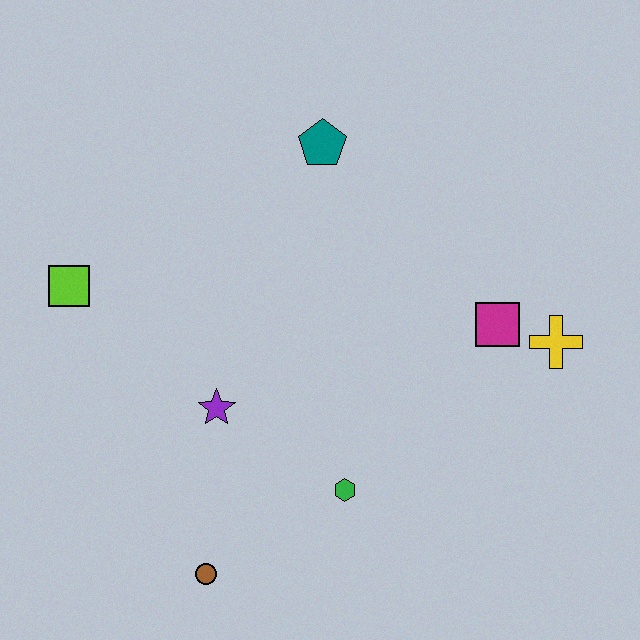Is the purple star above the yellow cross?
No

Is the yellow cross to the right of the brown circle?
Yes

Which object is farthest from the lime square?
The yellow cross is farthest from the lime square.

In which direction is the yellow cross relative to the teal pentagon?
The yellow cross is to the right of the teal pentagon.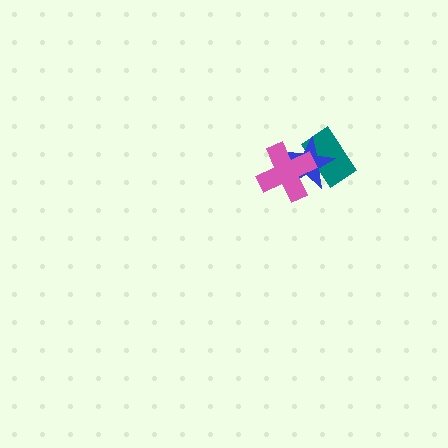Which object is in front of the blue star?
The pink cross is in front of the blue star.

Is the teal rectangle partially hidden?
Yes, it is partially covered by another shape.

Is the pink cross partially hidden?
No, no other shape covers it.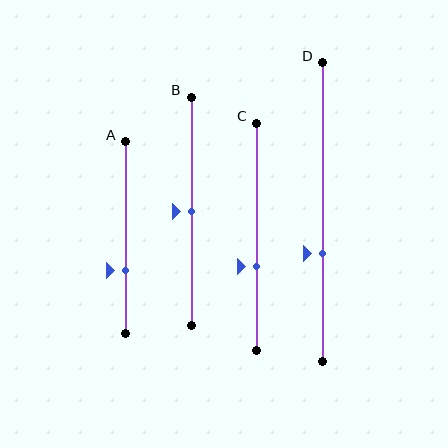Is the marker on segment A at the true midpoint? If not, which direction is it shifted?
No, the marker on segment A is shifted downward by about 17% of the segment length.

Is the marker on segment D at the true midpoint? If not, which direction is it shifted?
No, the marker on segment D is shifted downward by about 14% of the segment length.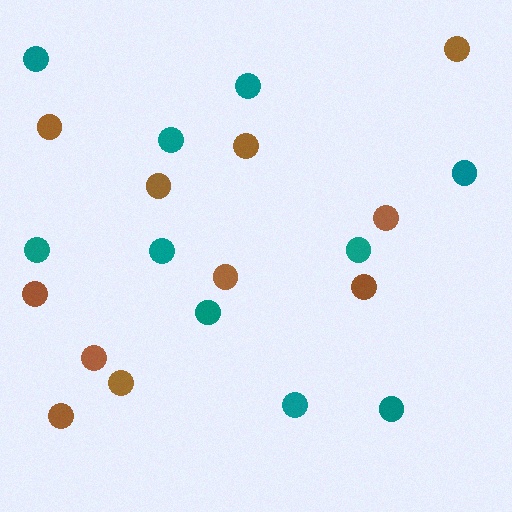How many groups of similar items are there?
There are 2 groups: one group of brown circles (11) and one group of teal circles (10).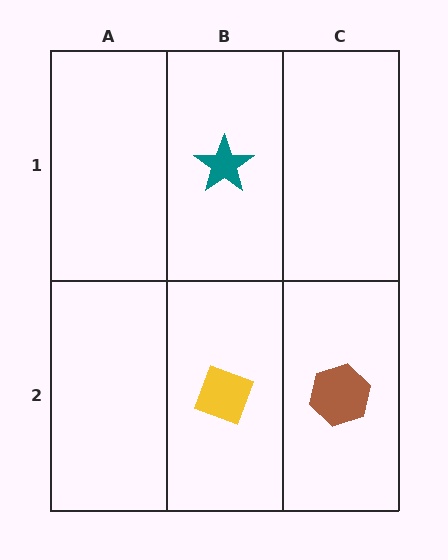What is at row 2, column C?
A brown hexagon.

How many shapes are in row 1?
1 shape.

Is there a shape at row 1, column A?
No, that cell is empty.